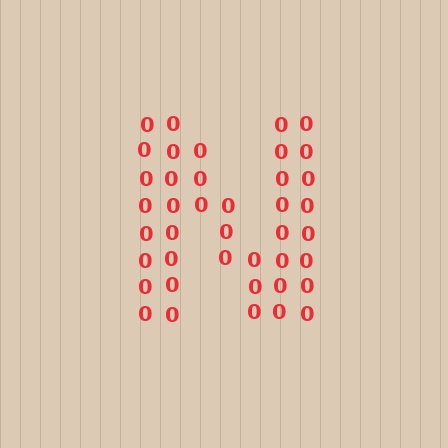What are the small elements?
The small elements are digit 0's.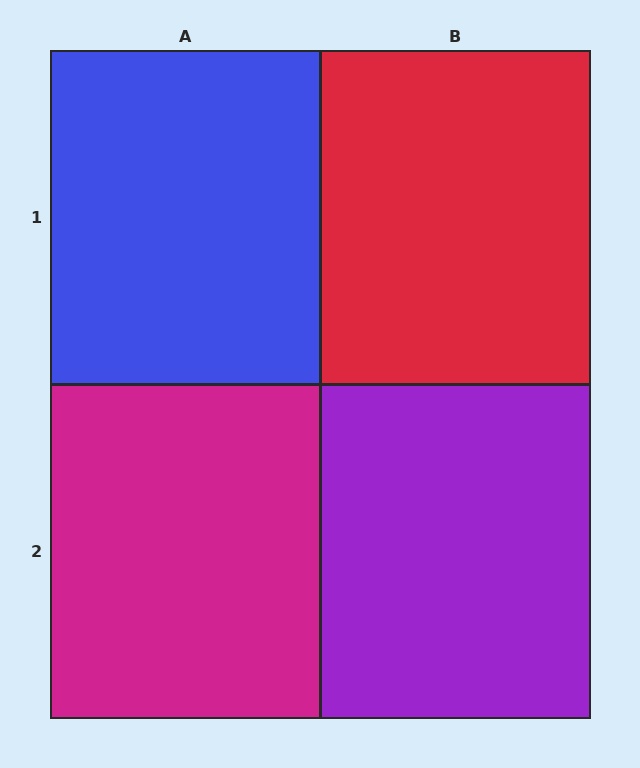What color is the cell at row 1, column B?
Red.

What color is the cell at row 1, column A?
Blue.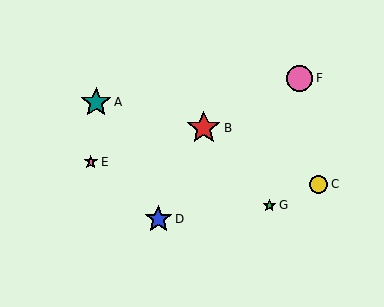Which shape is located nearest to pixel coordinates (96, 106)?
The teal star (labeled A) at (96, 102) is nearest to that location.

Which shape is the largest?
The red star (labeled B) is the largest.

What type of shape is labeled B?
Shape B is a red star.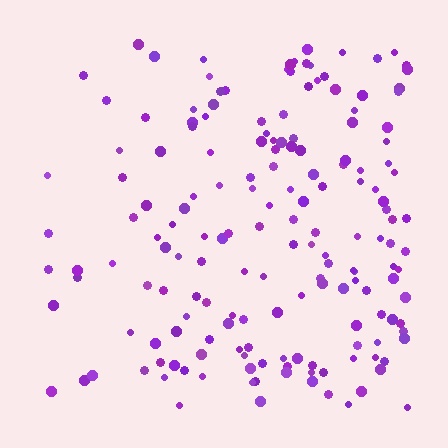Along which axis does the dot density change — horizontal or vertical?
Horizontal.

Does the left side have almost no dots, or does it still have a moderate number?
Still a moderate number, just noticeably fewer than the right.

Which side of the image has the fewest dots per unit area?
The left.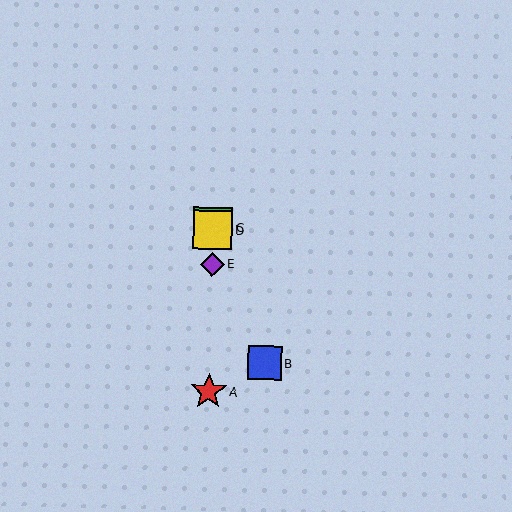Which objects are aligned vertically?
Objects A, C, D, E are aligned vertically.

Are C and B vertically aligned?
No, C is at x≈213 and B is at x≈265.